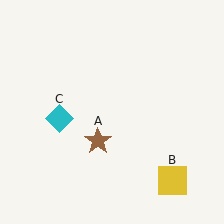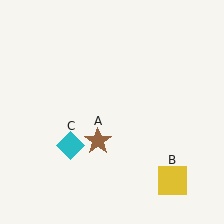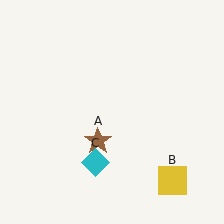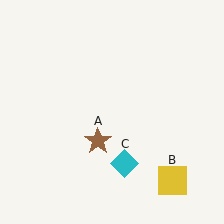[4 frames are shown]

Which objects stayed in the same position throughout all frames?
Brown star (object A) and yellow square (object B) remained stationary.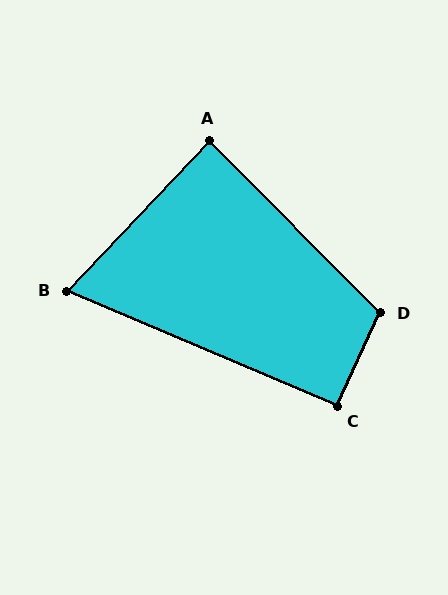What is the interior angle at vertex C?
Approximately 92 degrees (approximately right).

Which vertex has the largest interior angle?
D, at approximately 110 degrees.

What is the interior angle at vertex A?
Approximately 88 degrees (approximately right).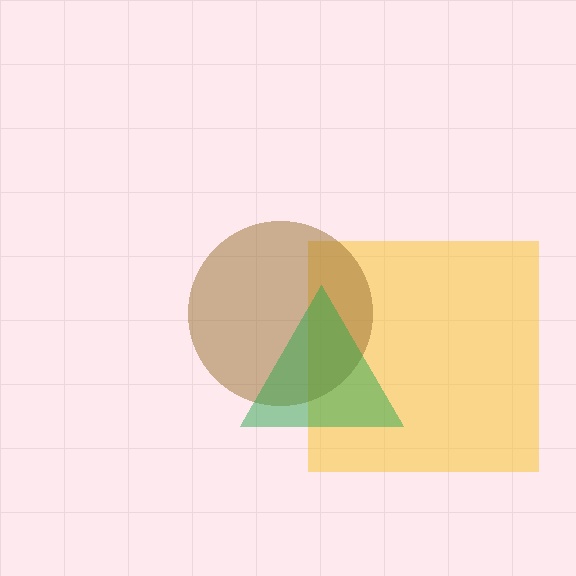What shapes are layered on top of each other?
The layered shapes are: a yellow square, a brown circle, a green triangle.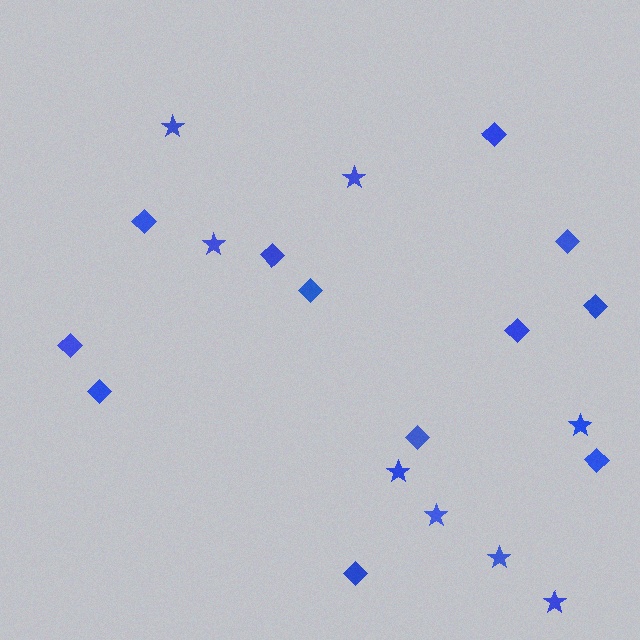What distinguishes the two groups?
There are 2 groups: one group of stars (8) and one group of diamonds (12).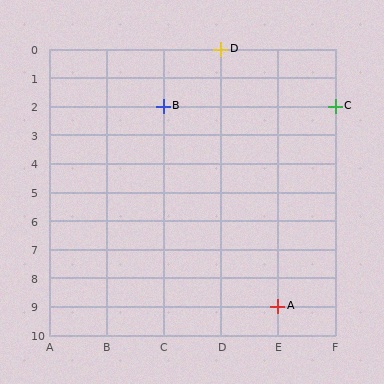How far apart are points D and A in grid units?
Points D and A are 1 column and 9 rows apart (about 9.1 grid units diagonally).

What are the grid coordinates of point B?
Point B is at grid coordinates (C, 2).